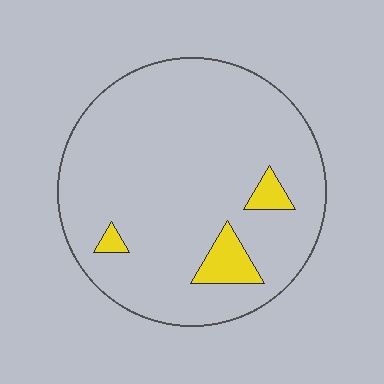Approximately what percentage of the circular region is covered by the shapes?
Approximately 5%.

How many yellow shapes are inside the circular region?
3.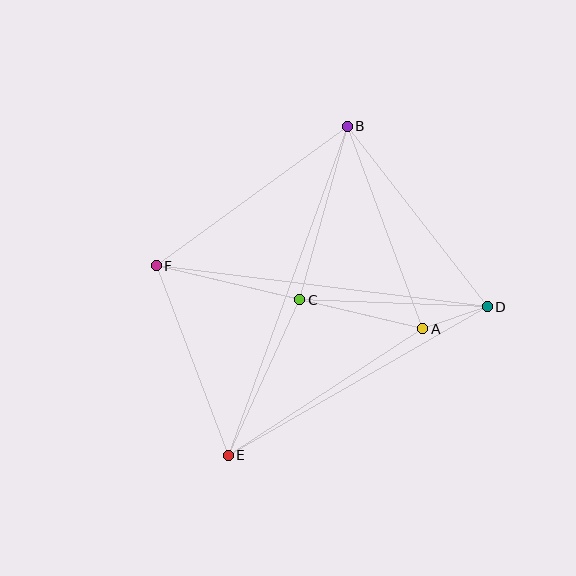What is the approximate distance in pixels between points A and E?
The distance between A and E is approximately 232 pixels.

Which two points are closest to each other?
Points A and D are closest to each other.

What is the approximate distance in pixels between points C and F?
The distance between C and F is approximately 147 pixels.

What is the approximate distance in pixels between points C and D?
The distance between C and D is approximately 188 pixels.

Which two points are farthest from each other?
Points B and E are farthest from each other.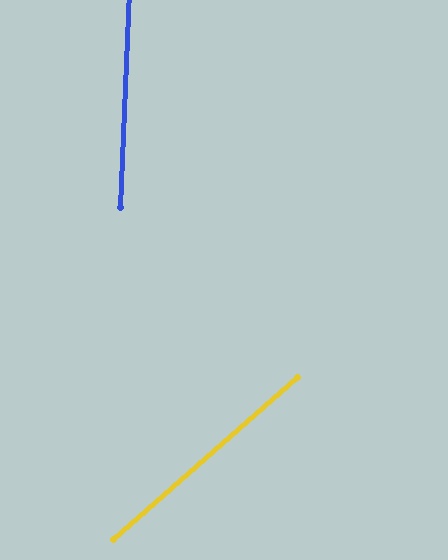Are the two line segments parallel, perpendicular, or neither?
Neither parallel nor perpendicular — they differ by about 46°.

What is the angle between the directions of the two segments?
Approximately 46 degrees.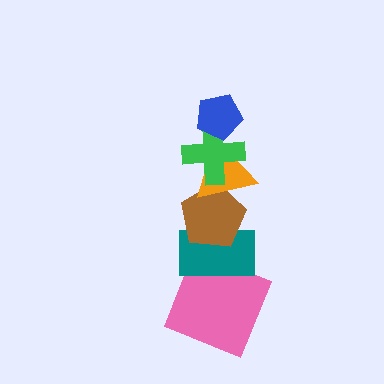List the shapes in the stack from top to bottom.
From top to bottom: the blue pentagon, the green cross, the orange triangle, the brown pentagon, the teal rectangle, the pink square.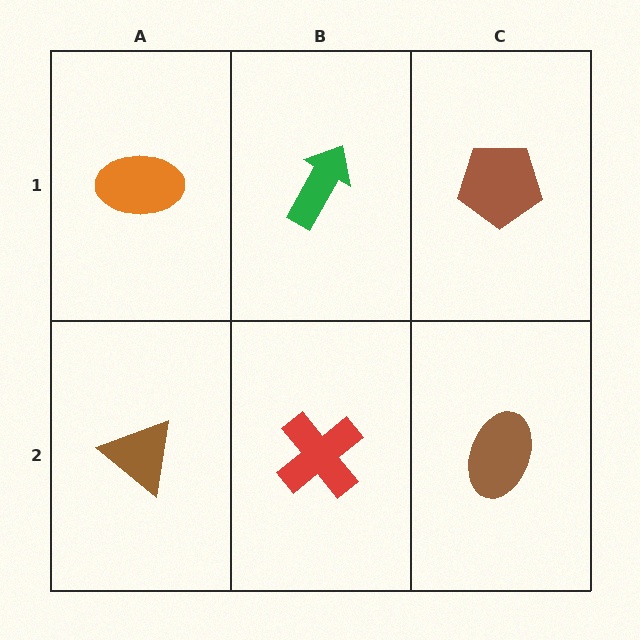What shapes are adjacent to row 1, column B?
A red cross (row 2, column B), an orange ellipse (row 1, column A), a brown pentagon (row 1, column C).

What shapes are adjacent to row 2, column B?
A green arrow (row 1, column B), a brown triangle (row 2, column A), a brown ellipse (row 2, column C).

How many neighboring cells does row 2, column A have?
2.